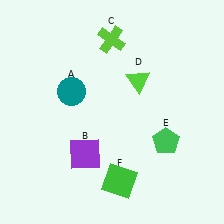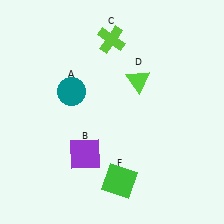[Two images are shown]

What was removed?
The green pentagon (E) was removed in Image 2.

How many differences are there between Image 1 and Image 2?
There is 1 difference between the two images.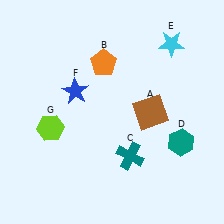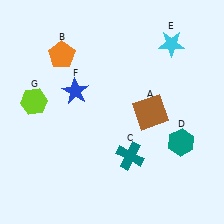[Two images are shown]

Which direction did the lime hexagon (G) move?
The lime hexagon (G) moved up.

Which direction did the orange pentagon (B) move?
The orange pentagon (B) moved left.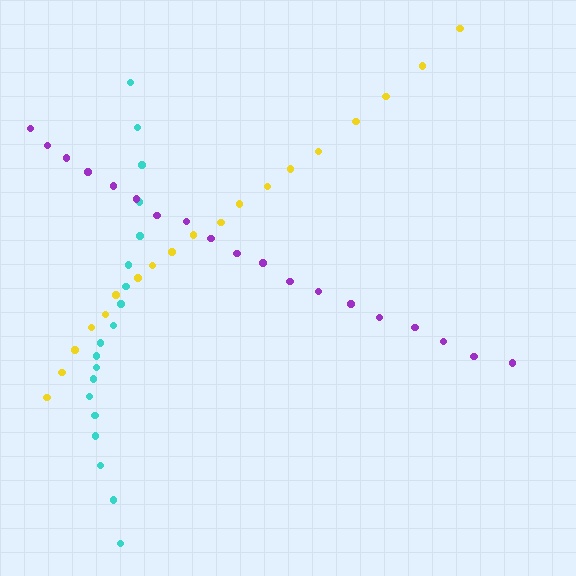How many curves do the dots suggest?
There are 3 distinct paths.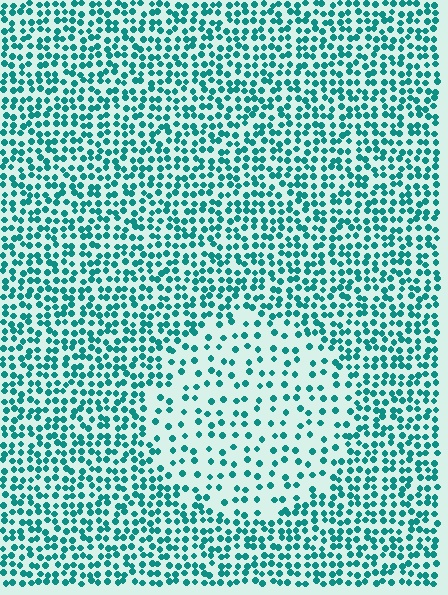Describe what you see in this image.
The image contains small teal elements arranged at two different densities. A circle-shaped region is visible where the elements are less densely packed than the surrounding area.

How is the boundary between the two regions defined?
The boundary is defined by a change in element density (approximately 2.2x ratio). All elements are the same color, size, and shape.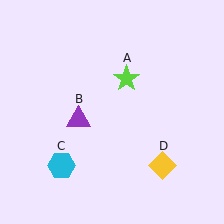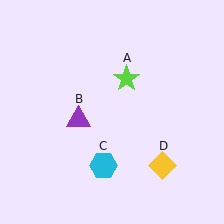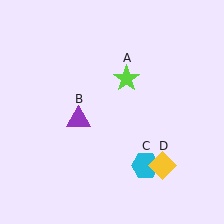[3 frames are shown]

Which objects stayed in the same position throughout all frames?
Lime star (object A) and purple triangle (object B) and yellow diamond (object D) remained stationary.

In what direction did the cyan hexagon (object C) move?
The cyan hexagon (object C) moved right.